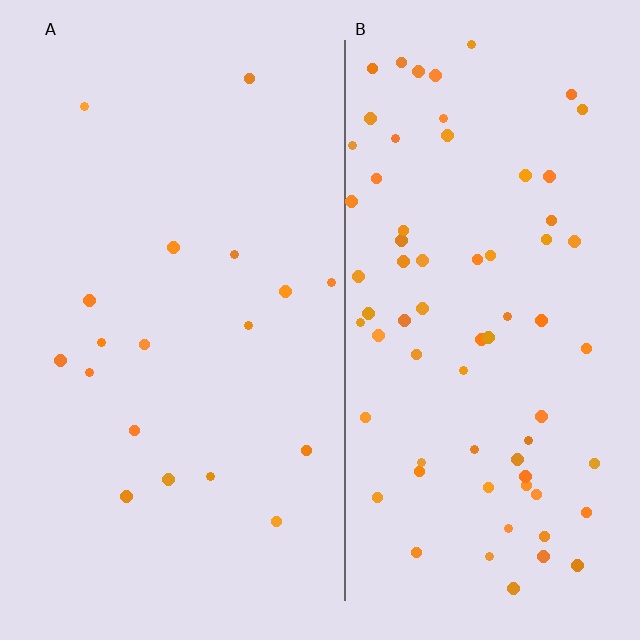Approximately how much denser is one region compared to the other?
Approximately 3.9× — region B over region A.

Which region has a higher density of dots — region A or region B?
B (the right).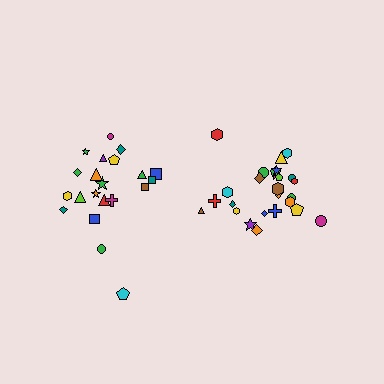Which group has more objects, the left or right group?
The right group.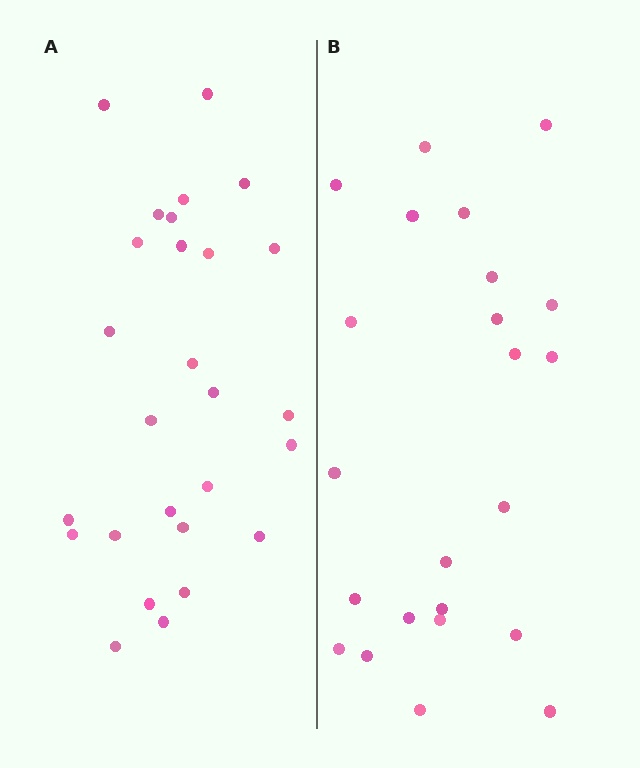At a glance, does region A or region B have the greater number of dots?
Region A (the left region) has more dots.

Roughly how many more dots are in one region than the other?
Region A has about 4 more dots than region B.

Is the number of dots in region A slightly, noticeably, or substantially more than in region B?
Region A has only slightly more — the two regions are fairly close. The ratio is roughly 1.2 to 1.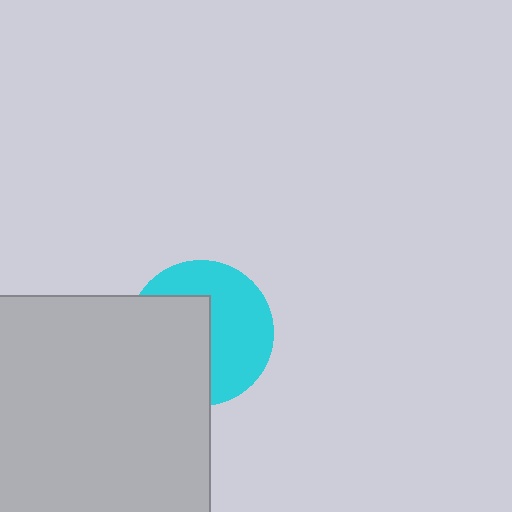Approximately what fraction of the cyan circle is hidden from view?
Roughly 48% of the cyan circle is hidden behind the light gray square.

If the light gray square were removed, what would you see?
You would see the complete cyan circle.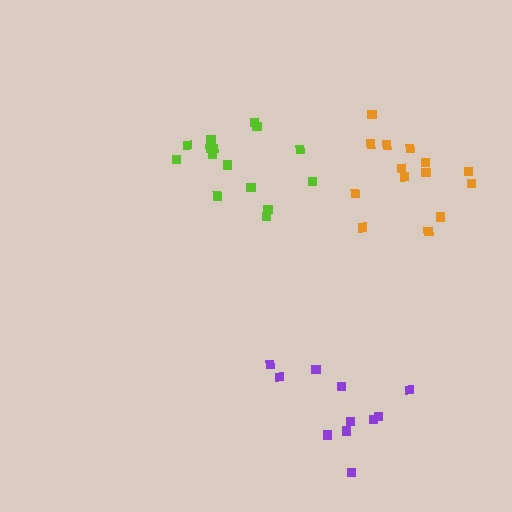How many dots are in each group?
Group 1: 14 dots, Group 2: 11 dots, Group 3: 15 dots (40 total).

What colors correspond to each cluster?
The clusters are colored: orange, purple, lime.